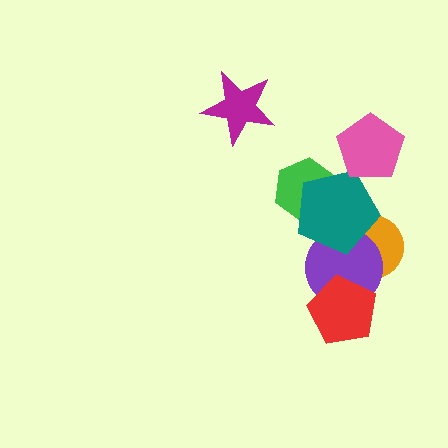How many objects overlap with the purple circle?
3 objects overlap with the purple circle.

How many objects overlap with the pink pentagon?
1 object overlaps with the pink pentagon.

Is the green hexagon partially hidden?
Yes, it is partially covered by another shape.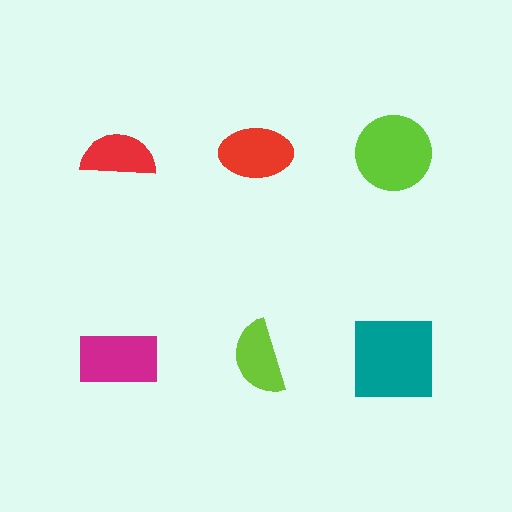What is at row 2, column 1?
A magenta rectangle.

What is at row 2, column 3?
A teal square.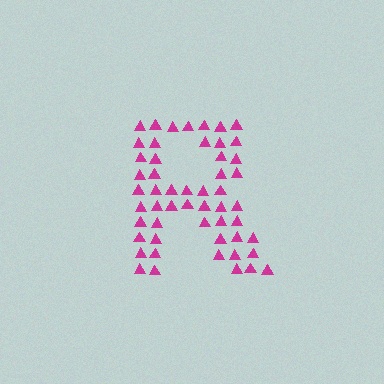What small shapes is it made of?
It is made of small triangles.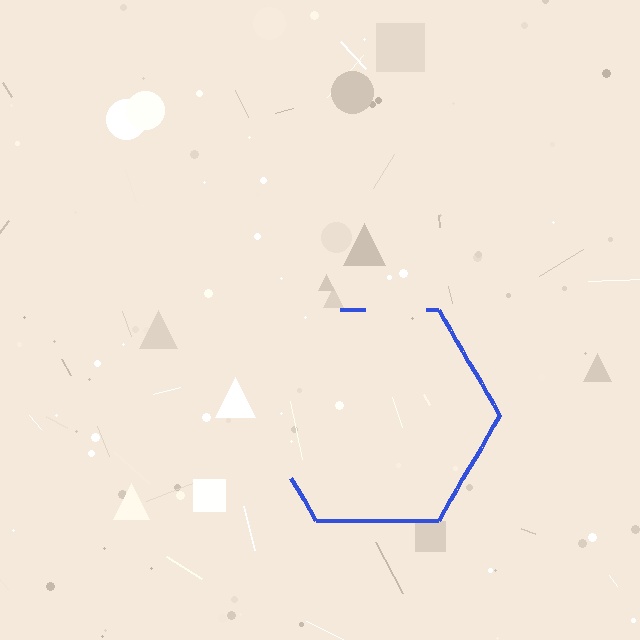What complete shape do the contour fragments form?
The contour fragments form a hexagon.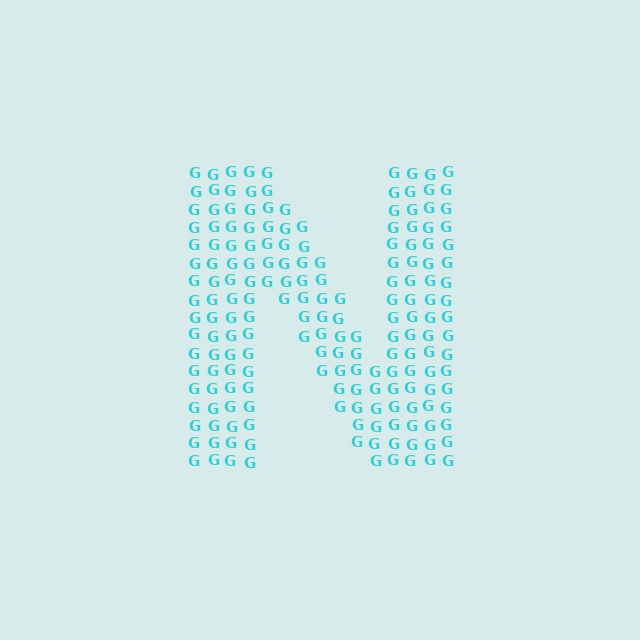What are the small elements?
The small elements are letter G's.